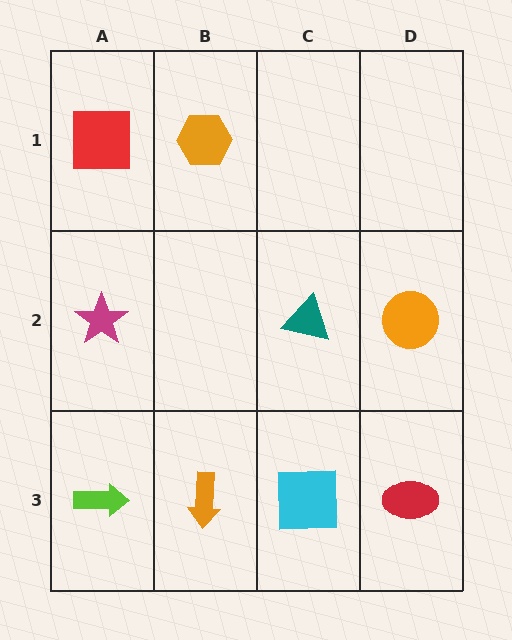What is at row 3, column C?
A cyan square.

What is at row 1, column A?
A red square.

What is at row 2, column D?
An orange circle.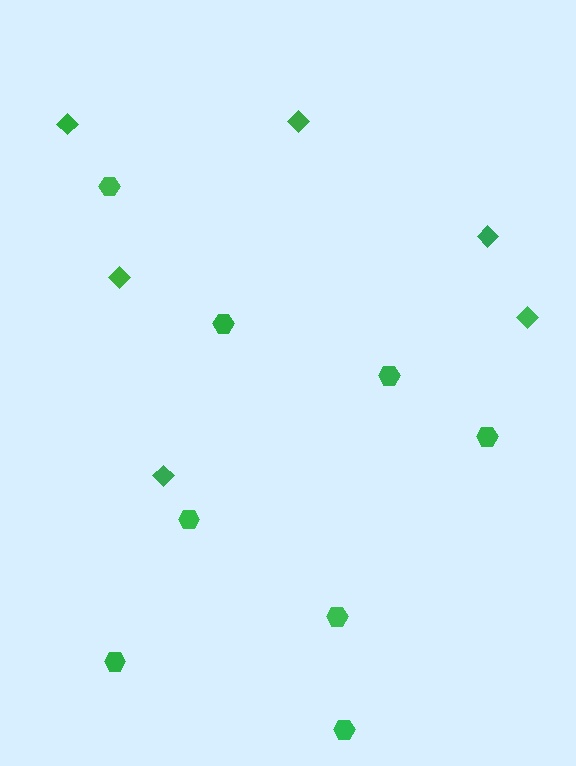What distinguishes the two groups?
There are 2 groups: one group of diamonds (6) and one group of hexagons (8).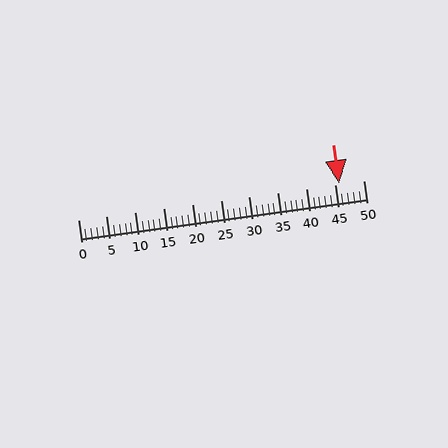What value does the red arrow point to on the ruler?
The red arrow points to approximately 46.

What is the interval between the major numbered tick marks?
The major tick marks are spaced 5 units apart.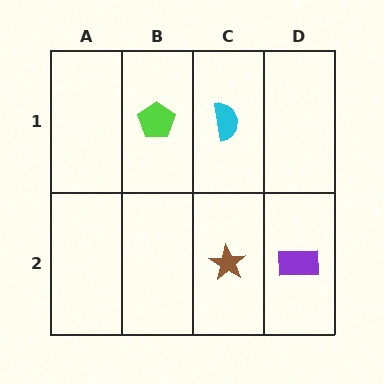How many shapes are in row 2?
2 shapes.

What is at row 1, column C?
A cyan semicircle.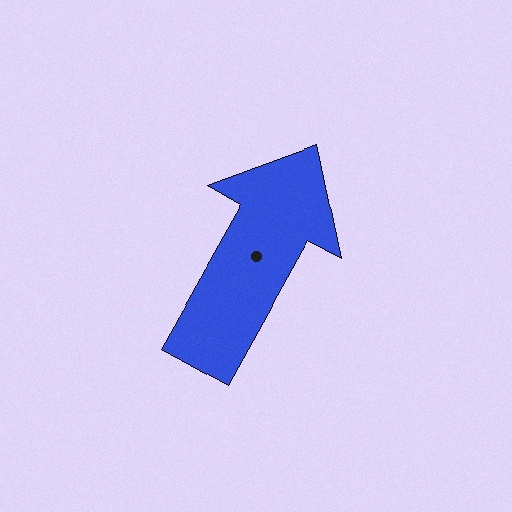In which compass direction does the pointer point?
Northeast.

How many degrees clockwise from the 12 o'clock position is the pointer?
Approximately 29 degrees.